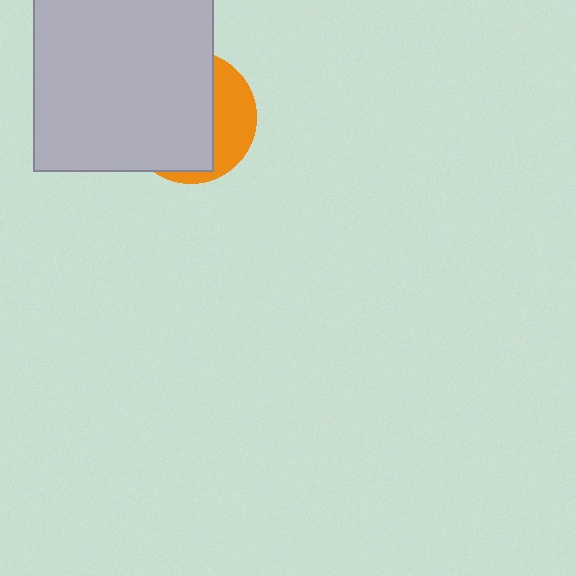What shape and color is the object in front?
The object in front is a light gray rectangle.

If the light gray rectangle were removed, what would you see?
You would see the complete orange circle.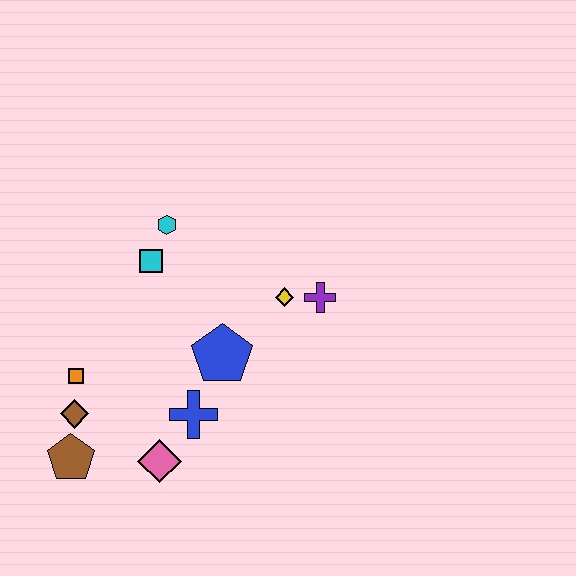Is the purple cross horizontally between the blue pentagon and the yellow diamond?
No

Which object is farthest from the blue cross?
The cyan hexagon is farthest from the blue cross.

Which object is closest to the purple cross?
The yellow diamond is closest to the purple cross.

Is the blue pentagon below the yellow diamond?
Yes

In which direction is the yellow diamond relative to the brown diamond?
The yellow diamond is to the right of the brown diamond.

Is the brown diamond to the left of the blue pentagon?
Yes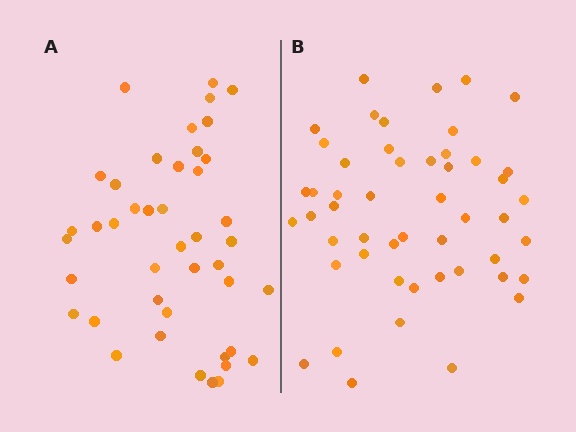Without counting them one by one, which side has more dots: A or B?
Region B (the right region) has more dots.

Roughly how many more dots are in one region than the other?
Region B has roughly 8 or so more dots than region A.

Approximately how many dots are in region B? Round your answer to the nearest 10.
About 50 dots.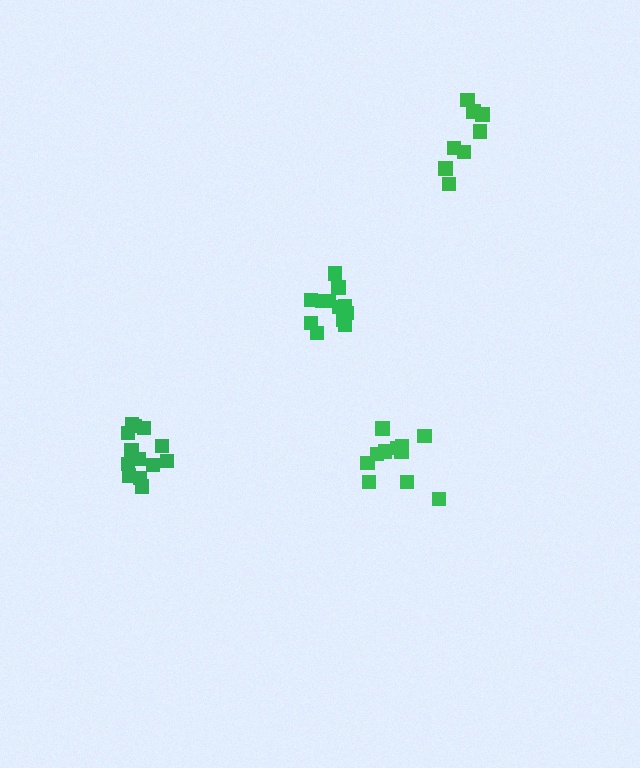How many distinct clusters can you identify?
There are 4 distinct clusters.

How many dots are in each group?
Group 1: 11 dots, Group 2: 8 dots, Group 3: 13 dots, Group 4: 13 dots (45 total).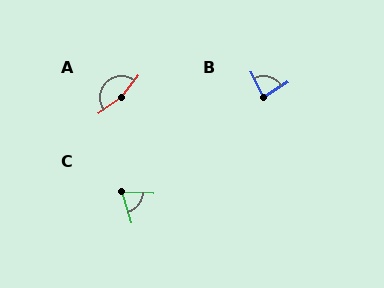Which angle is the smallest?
C, at approximately 71 degrees.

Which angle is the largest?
A, at approximately 164 degrees.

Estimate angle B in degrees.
Approximately 84 degrees.